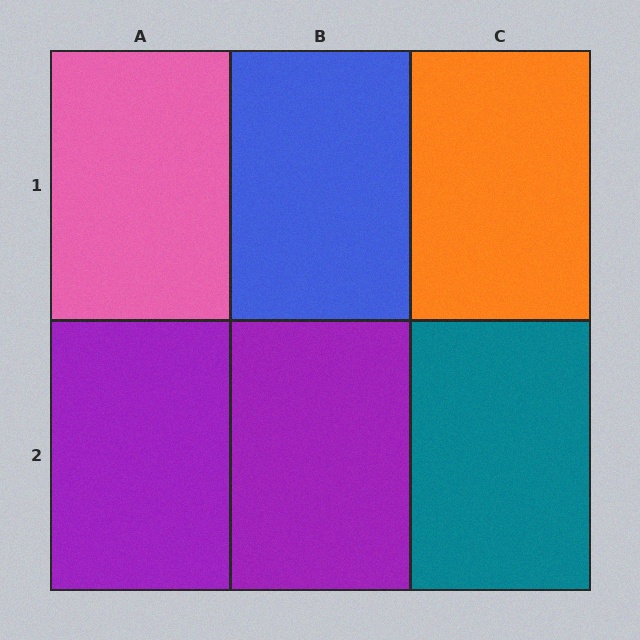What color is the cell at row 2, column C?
Teal.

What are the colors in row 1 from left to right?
Pink, blue, orange.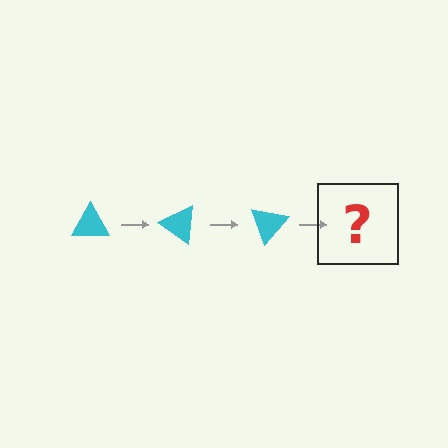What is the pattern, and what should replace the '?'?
The pattern is that the triangle rotates 35 degrees each step. The '?' should be a cyan triangle rotated 105 degrees.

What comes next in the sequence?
The next element should be a cyan triangle rotated 105 degrees.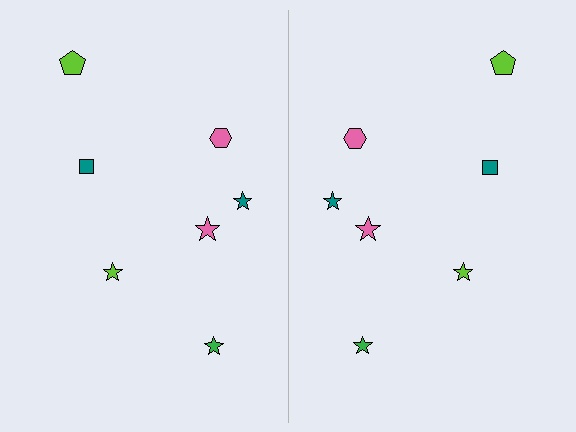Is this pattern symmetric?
Yes, this pattern has bilateral (reflection) symmetry.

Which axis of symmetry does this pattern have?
The pattern has a vertical axis of symmetry running through the center of the image.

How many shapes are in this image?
There are 14 shapes in this image.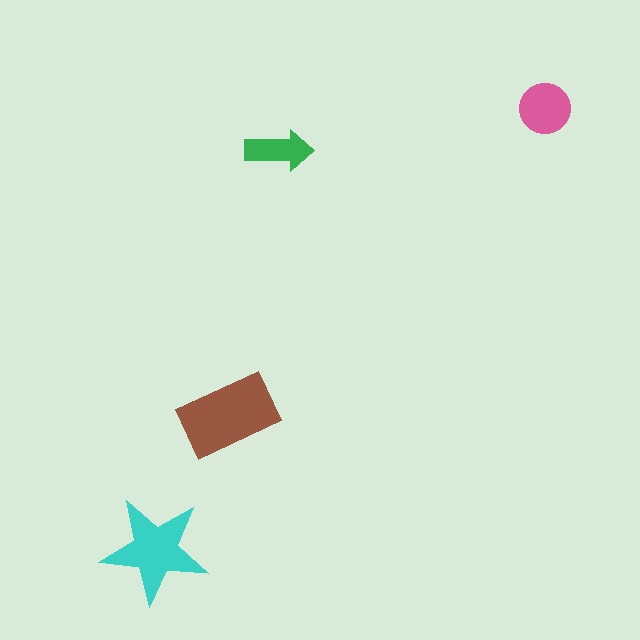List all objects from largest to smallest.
The brown rectangle, the cyan star, the pink circle, the green arrow.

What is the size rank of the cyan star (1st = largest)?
2nd.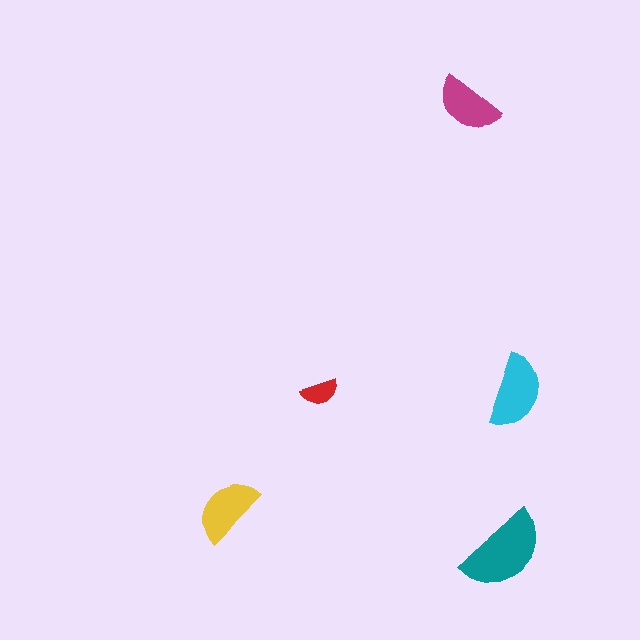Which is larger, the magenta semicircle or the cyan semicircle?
The cyan one.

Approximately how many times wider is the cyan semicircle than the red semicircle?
About 2 times wider.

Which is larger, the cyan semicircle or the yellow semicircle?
The cyan one.